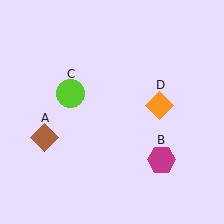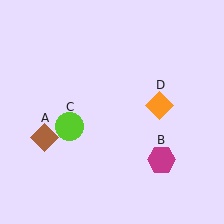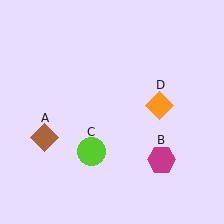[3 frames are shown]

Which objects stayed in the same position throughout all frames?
Brown diamond (object A) and magenta hexagon (object B) and orange diamond (object D) remained stationary.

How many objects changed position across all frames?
1 object changed position: lime circle (object C).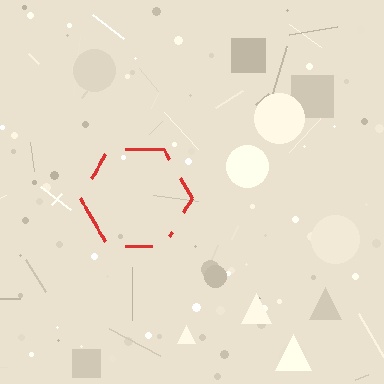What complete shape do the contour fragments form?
The contour fragments form a hexagon.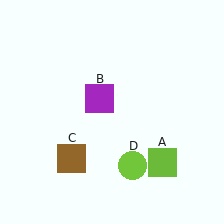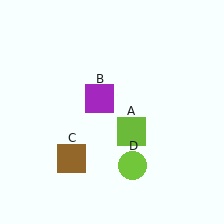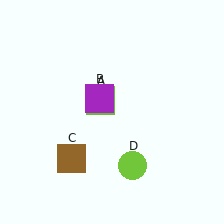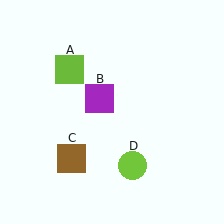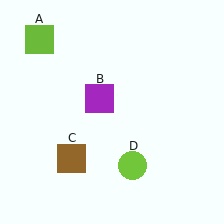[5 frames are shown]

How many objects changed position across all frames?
1 object changed position: lime square (object A).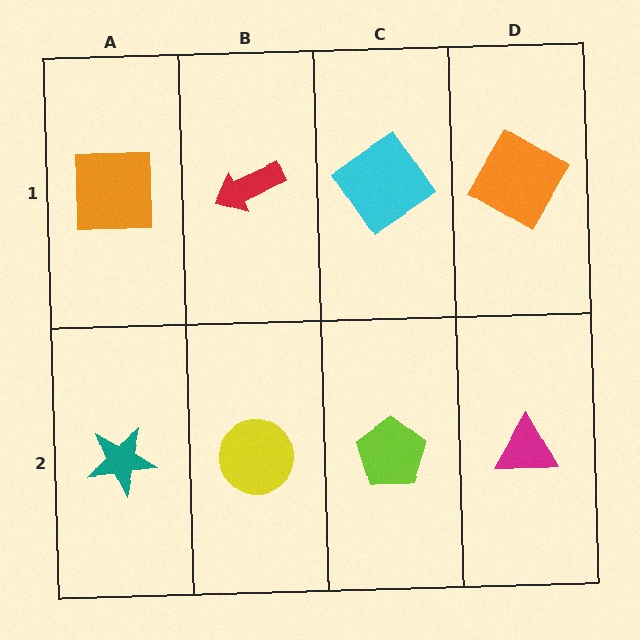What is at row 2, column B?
A yellow circle.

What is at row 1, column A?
An orange square.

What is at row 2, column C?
A lime pentagon.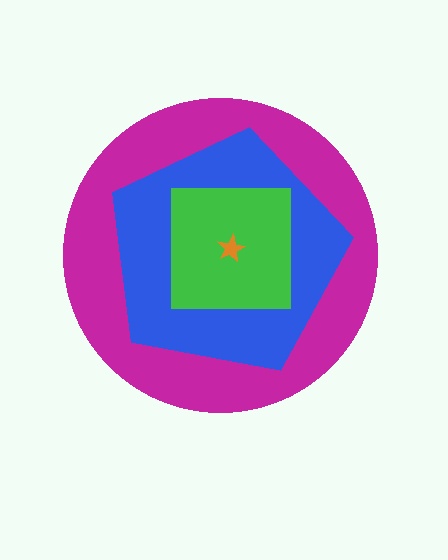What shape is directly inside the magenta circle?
The blue pentagon.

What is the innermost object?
The orange star.